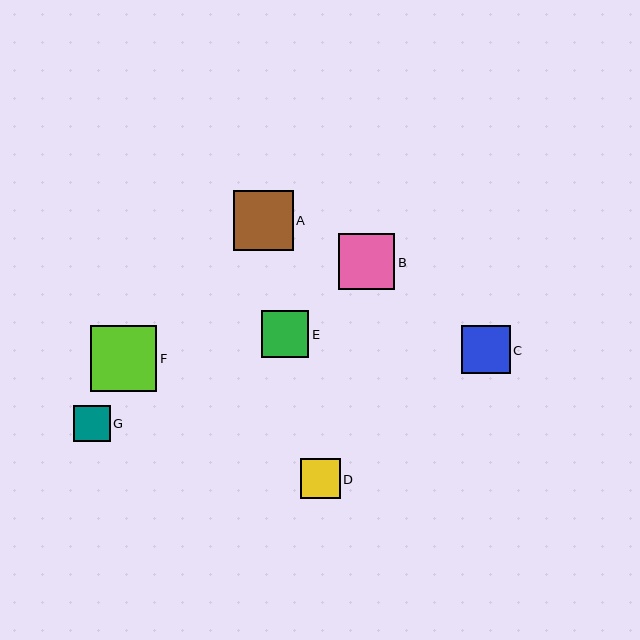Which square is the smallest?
Square G is the smallest with a size of approximately 37 pixels.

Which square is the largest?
Square F is the largest with a size of approximately 66 pixels.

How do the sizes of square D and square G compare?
Square D and square G are approximately the same size.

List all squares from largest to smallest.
From largest to smallest: F, A, B, C, E, D, G.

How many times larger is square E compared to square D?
Square E is approximately 1.2 times the size of square D.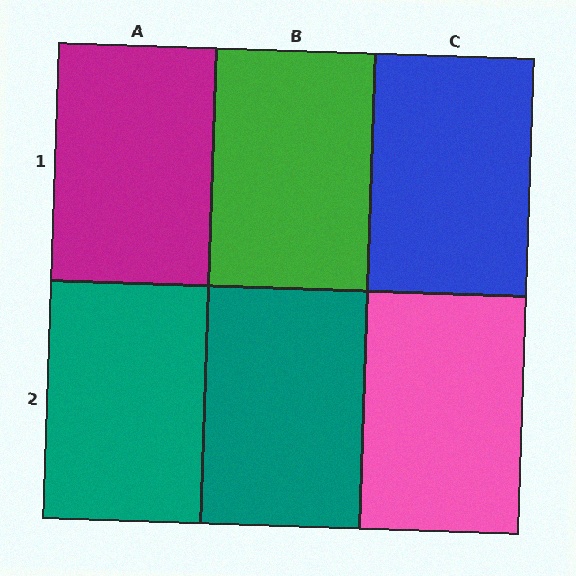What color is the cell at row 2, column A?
Teal.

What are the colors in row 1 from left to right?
Magenta, green, blue.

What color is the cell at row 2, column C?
Pink.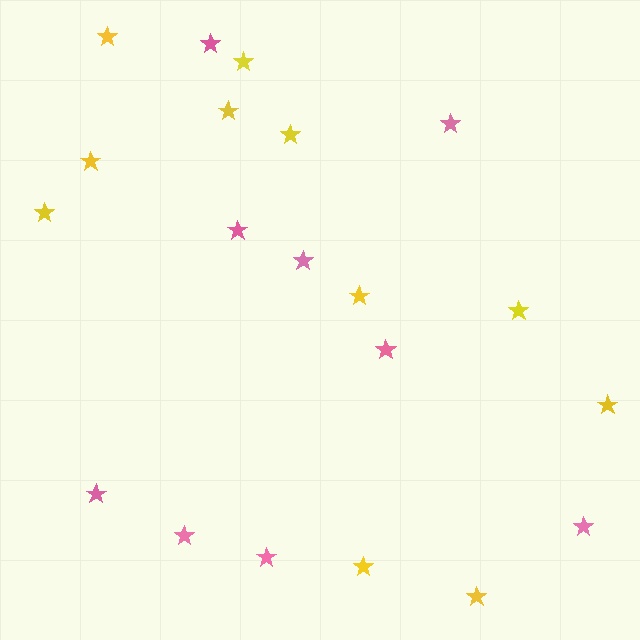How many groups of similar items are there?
There are 2 groups: one group of pink stars (9) and one group of yellow stars (11).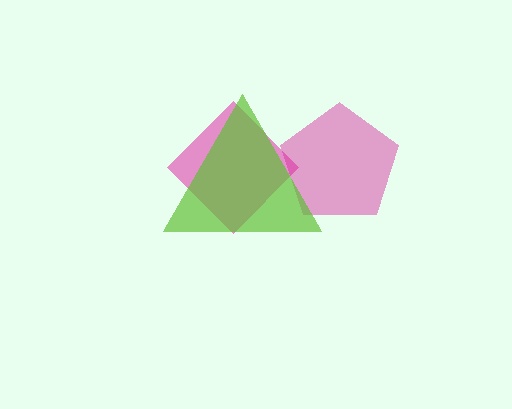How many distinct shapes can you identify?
There are 3 distinct shapes: a pink diamond, a magenta pentagon, a lime triangle.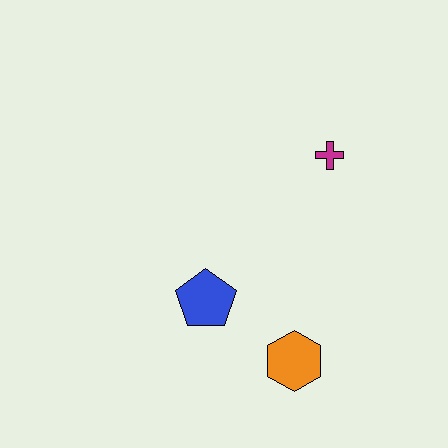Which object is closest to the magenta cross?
The blue pentagon is closest to the magenta cross.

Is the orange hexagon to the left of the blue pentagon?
No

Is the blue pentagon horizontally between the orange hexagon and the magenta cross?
No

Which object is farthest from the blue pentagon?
The magenta cross is farthest from the blue pentagon.